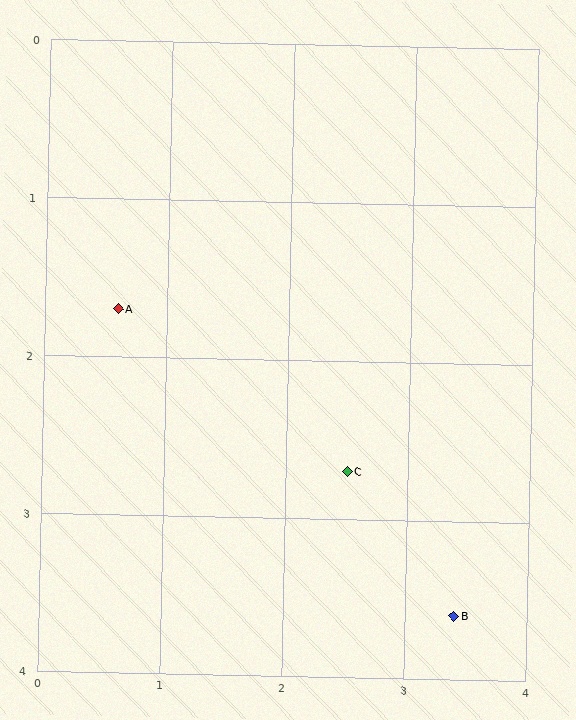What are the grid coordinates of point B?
Point B is at approximately (3.4, 3.6).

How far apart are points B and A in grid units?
Points B and A are about 3.4 grid units apart.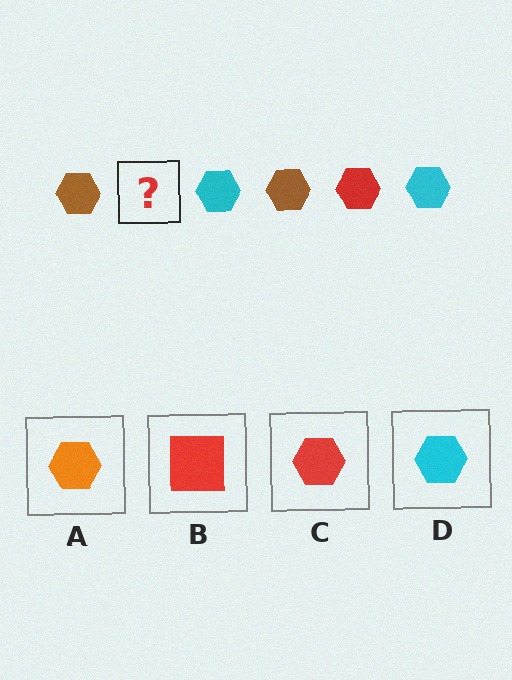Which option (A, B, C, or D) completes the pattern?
C.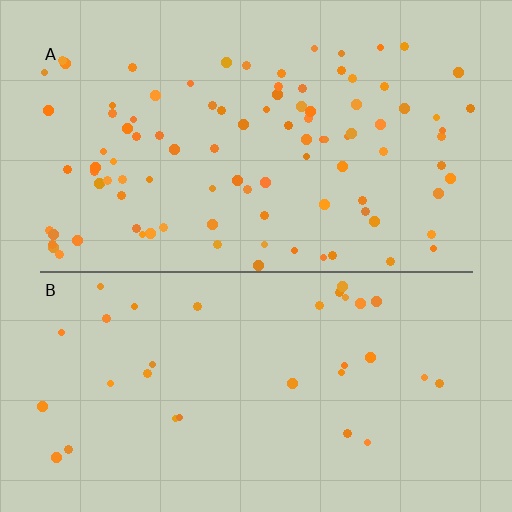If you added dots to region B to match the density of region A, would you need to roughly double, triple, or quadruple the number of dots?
Approximately triple.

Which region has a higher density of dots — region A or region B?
A (the top).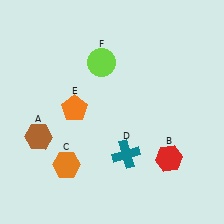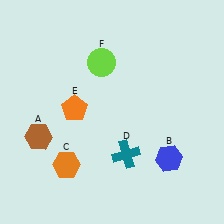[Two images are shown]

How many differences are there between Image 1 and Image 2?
There is 1 difference between the two images.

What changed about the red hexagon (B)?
In Image 1, B is red. In Image 2, it changed to blue.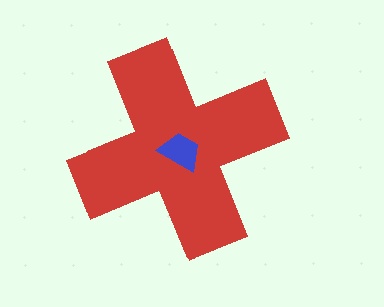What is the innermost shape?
The blue trapezoid.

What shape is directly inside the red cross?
The blue trapezoid.